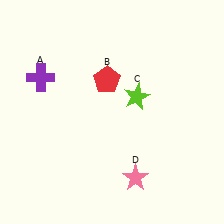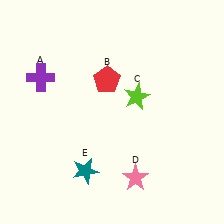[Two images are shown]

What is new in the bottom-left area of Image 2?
A teal star (E) was added in the bottom-left area of Image 2.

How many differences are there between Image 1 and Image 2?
There is 1 difference between the two images.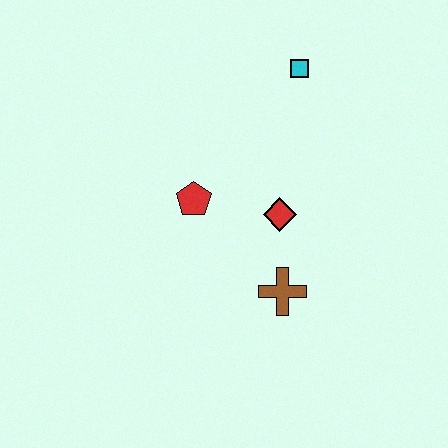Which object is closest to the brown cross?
The red diamond is closest to the brown cross.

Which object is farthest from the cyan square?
The brown cross is farthest from the cyan square.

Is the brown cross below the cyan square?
Yes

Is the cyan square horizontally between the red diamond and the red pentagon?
No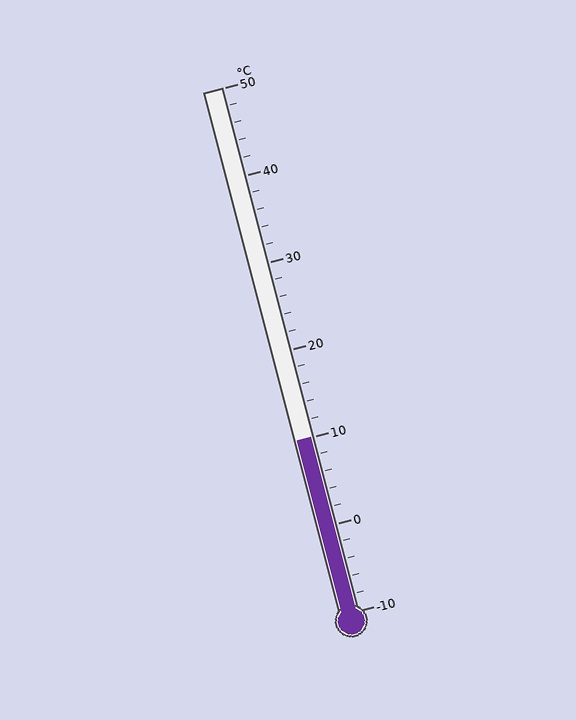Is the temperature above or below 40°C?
The temperature is below 40°C.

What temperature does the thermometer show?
The thermometer shows approximately 10°C.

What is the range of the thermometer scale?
The thermometer scale ranges from -10°C to 50°C.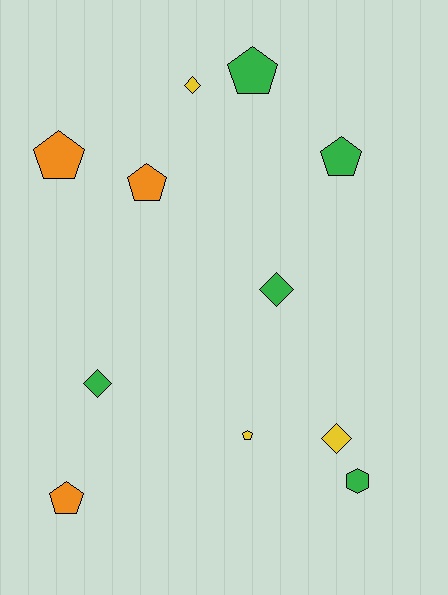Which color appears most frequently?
Green, with 5 objects.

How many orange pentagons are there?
There are 3 orange pentagons.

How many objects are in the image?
There are 11 objects.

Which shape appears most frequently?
Pentagon, with 6 objects.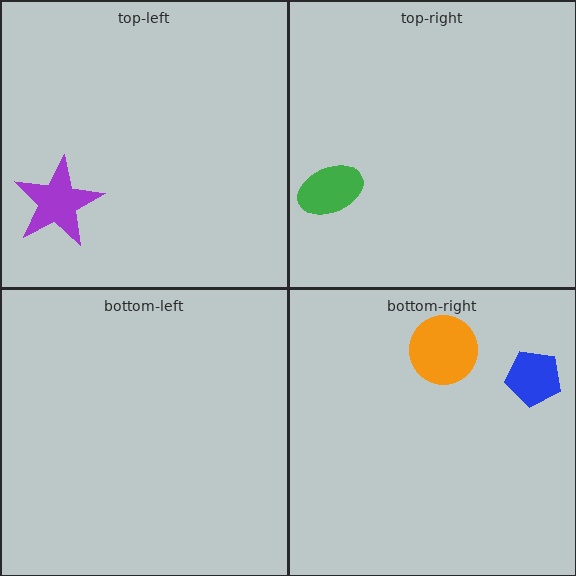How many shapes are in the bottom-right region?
2.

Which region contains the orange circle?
The bottom-right region.